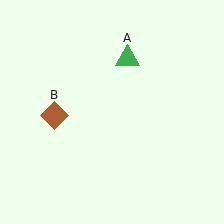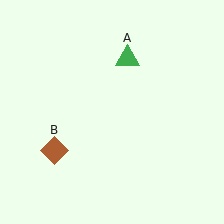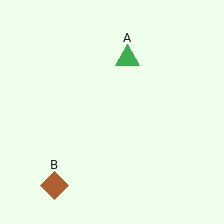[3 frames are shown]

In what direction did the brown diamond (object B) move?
The brown diamond (object B) moved down.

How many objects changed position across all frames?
1 object changed position: brown diamond (object B).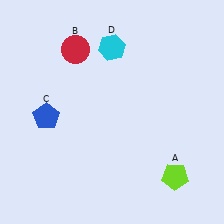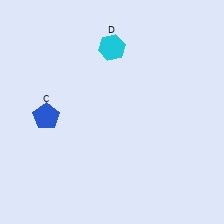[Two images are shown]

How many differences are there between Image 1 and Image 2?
There are 2 differences between the two images.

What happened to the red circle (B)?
The red circle (B) was removed in Image 2. It was in the top-left area of Image 1.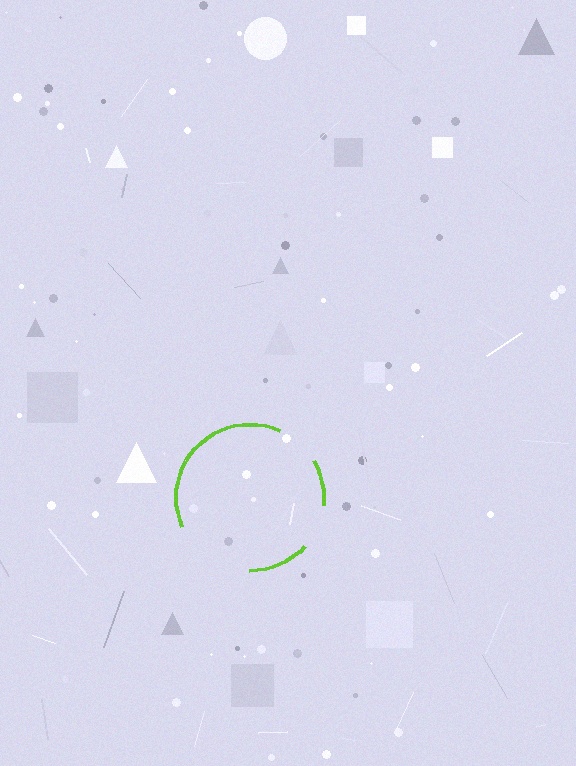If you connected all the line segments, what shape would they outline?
They would outline a circle.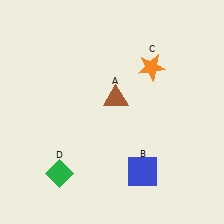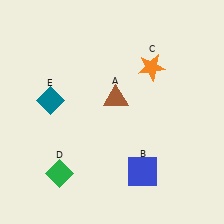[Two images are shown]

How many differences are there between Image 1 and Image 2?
There is 1 difference between the two images.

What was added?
A teal diamond (E) was added in Image 2.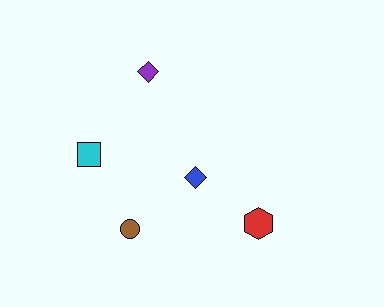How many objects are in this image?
There are 5 objects.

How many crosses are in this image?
There are no crosses.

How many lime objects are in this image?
There are no lime objects.